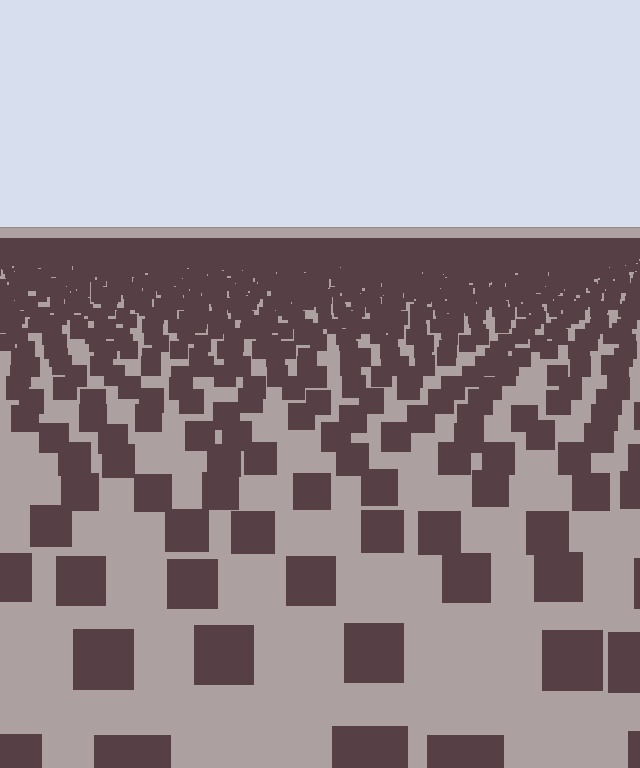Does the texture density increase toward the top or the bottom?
Density increases toward the top.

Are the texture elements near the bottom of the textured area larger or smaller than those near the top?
Larger. Near the bottom, elements are closer to the viewer and appear at a bigger on-screen size.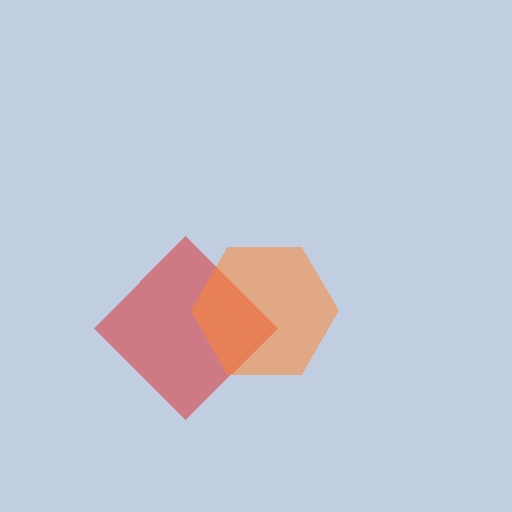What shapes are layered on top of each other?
The layered shapes are: a red diamond, an orange hexagon.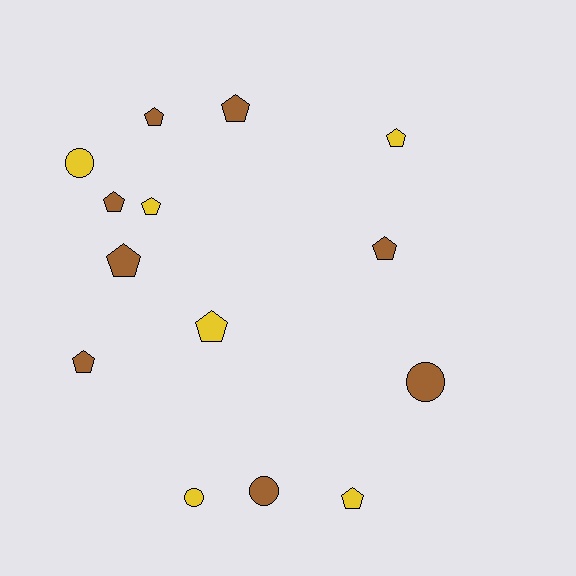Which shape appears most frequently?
Pentagon, with 10 objects.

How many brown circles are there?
There are 2 brown circles.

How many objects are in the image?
There are 14 objects.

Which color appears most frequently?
Brown, with 8 objects.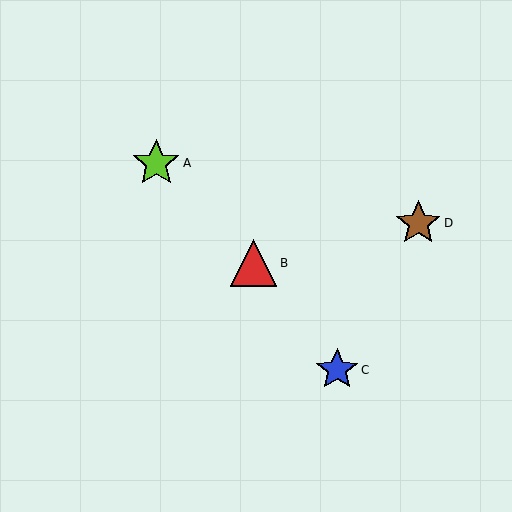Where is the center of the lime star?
The center of the lime star is at (156, 163).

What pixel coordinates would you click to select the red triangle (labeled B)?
Click at (254, 263) to select the red triangle B.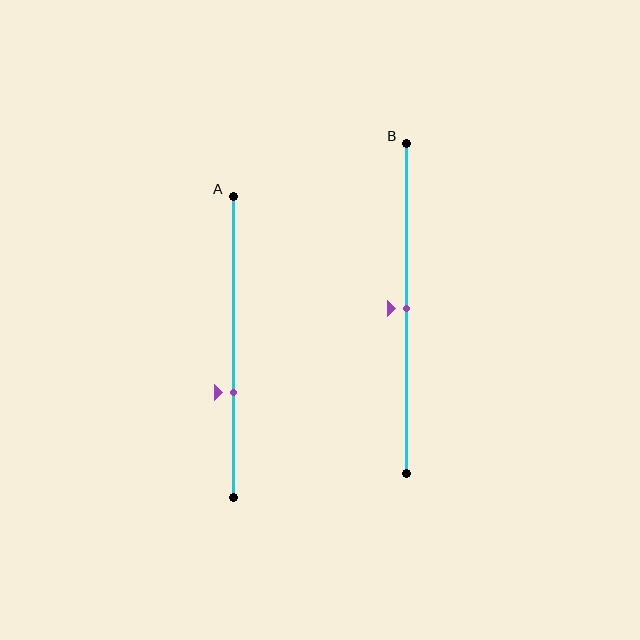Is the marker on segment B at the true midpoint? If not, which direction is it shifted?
Yes, the marker on segment B is at the true midpoint.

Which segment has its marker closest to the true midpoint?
Segment B has its marker closest to the true midpoint.